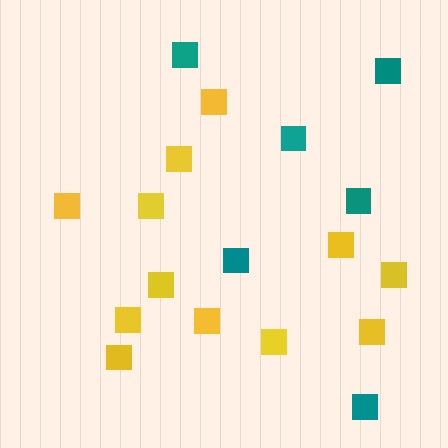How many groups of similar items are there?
There are 2 groups: one group of teal squares (6) and one group of yellow squares (12).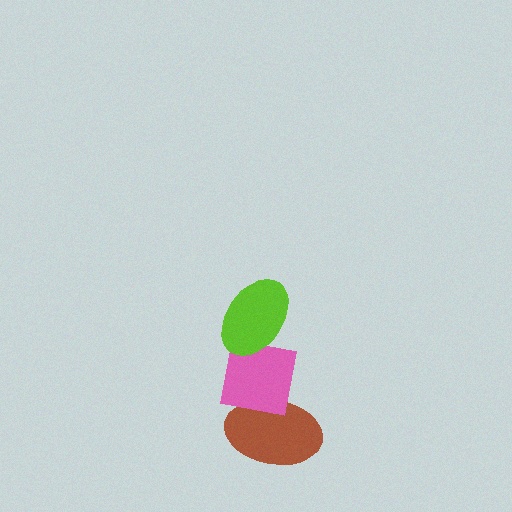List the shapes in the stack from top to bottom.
From top to bottom: the lime ellipse, the pink square, the brown ellipse.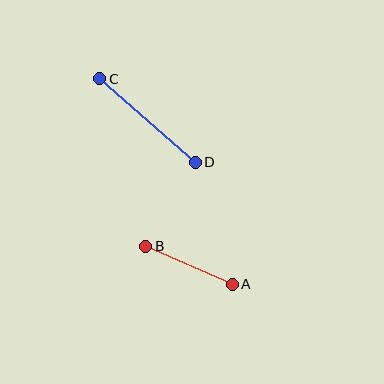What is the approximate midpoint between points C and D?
The midpoint is at approximately (148, 121) pixels.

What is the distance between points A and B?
The distance is approximately 94 pixels.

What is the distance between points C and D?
The distance is approximately 127 pixels.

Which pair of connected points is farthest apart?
Points C and D are farthest apart.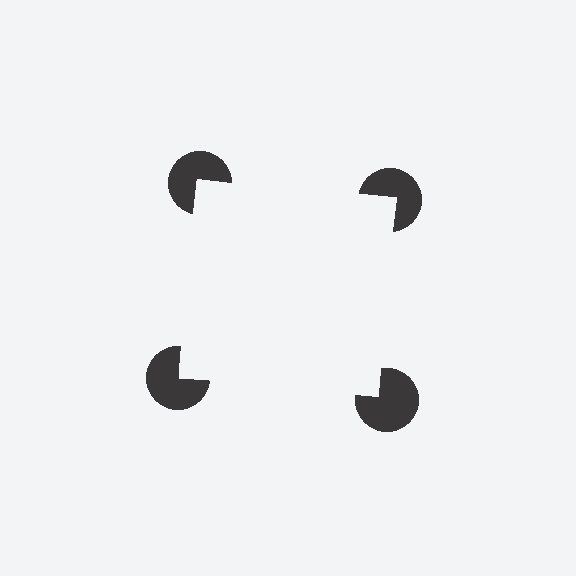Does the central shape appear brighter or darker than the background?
It typically appears slightly brighter than the background, even though no actual brightness change is drawn.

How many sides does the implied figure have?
4 sides.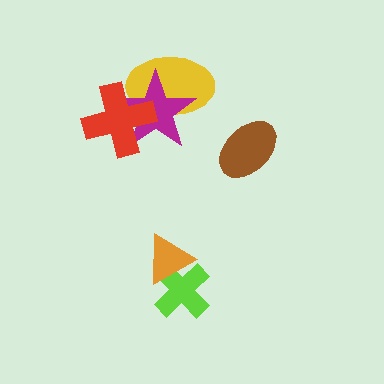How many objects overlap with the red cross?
2 objects overlap with the red cross.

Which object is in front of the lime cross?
The orange triangle is in front of the lime cross.